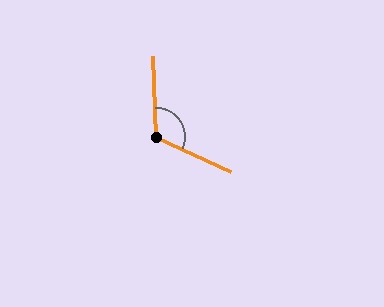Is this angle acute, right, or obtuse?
It is obtuse.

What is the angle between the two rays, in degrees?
Approximately 117 degrees.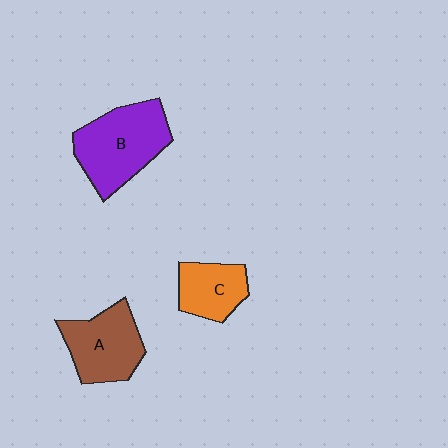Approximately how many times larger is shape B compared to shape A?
Approximately 1.3 times.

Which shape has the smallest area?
Shape C (orange).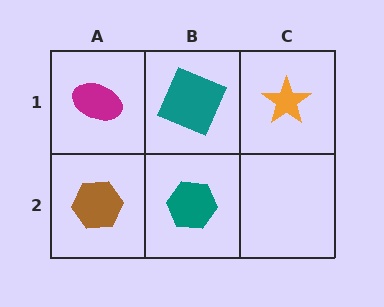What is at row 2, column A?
A brown hexagon.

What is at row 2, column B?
A teal hexagon.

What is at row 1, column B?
A teal square.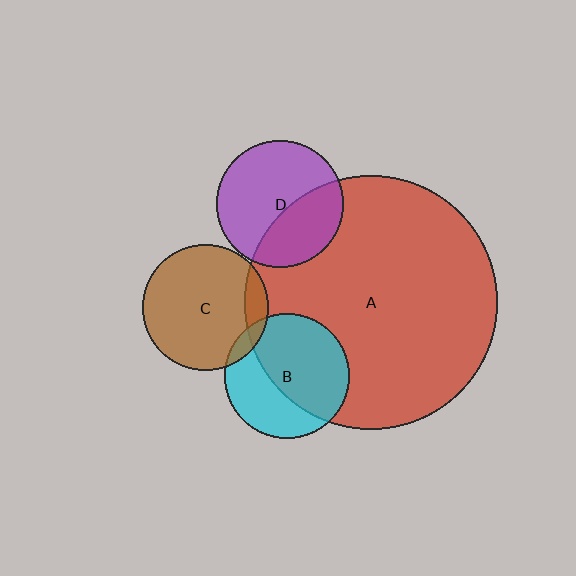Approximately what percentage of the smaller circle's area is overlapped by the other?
Approximately 5%.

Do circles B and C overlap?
Yes.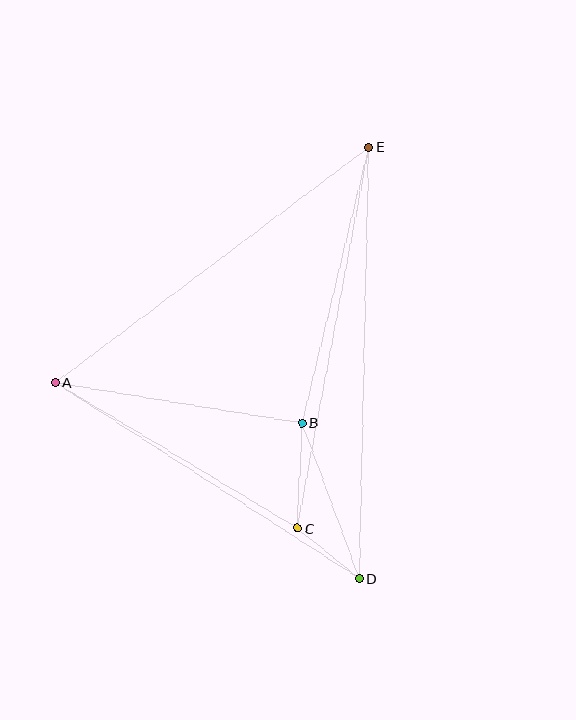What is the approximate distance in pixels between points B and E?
The distance between B and E is approximately 283 pixels.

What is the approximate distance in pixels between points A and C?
The distance between A and C is approximately 283 pixels.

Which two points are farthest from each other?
Points D and E are farthest from each other.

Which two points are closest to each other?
Points C and D are closest to each other.